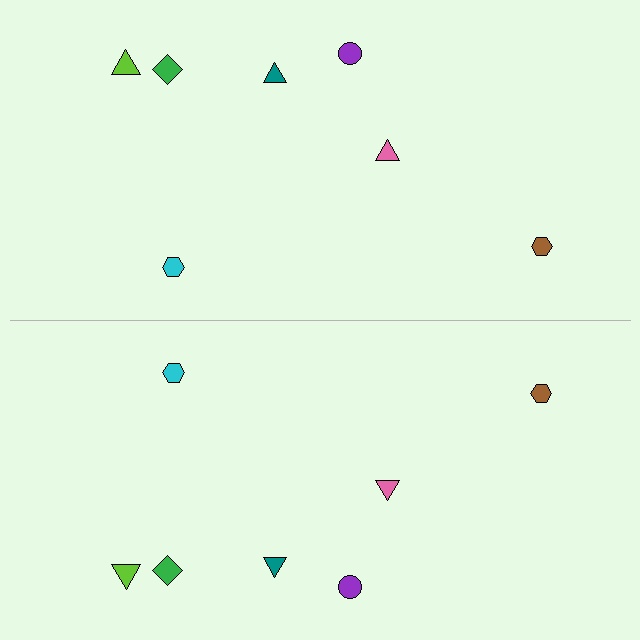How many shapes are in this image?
There are 14 shapes in this image.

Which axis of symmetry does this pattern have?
The pattern has a horizontal axis of symmetry running through the center of the image.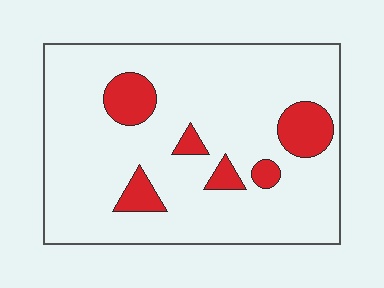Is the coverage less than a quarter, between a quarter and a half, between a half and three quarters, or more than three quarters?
Less than a quarter.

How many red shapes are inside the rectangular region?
6.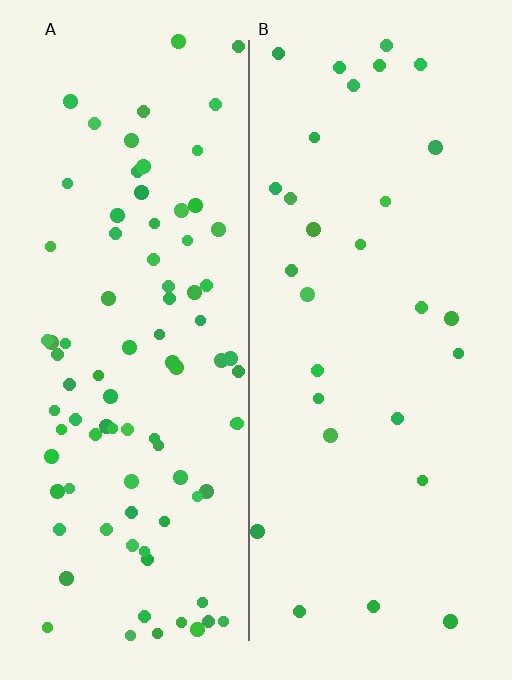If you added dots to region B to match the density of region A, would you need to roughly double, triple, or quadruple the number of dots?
Approximately triple.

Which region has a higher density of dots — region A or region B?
A (the left).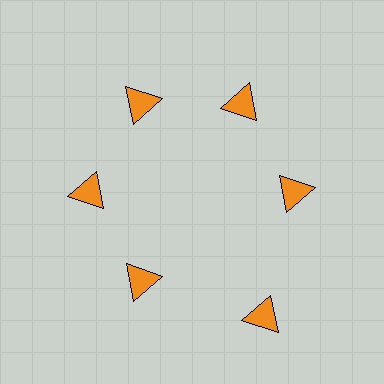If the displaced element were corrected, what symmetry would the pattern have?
It would have 6-fold rotational symmetry — the pattern would map onto itself every 60 degrees.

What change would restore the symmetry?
The symmetry would be restored by moving it inward, back onto the ring so that all 6 triangles sit at equal angles and equal distance from the center.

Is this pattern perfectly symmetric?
No. The 6 orange triangles are arranged in a ring, but one element near the 5 o'clock position is pushed outward from the center, breaking the 6-fold rotational symmetry.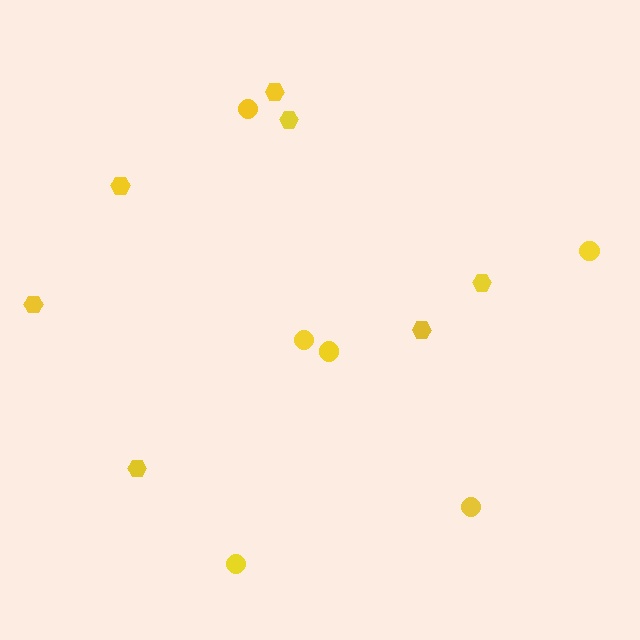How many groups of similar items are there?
There are 2 groups: one group of circles (6) and one group of hexagons (7).